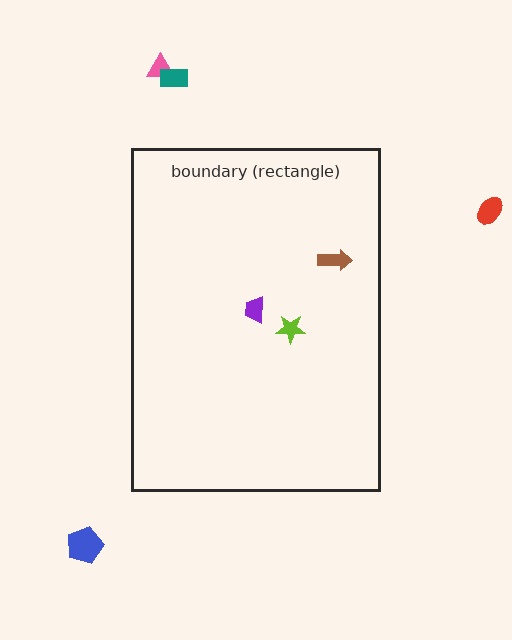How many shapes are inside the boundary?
3 inside, 4 outside.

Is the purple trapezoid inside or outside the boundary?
Inside.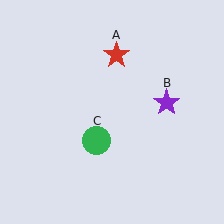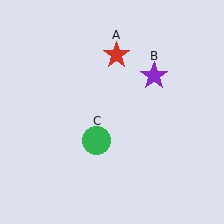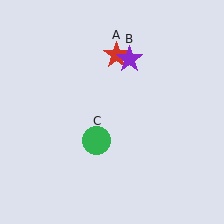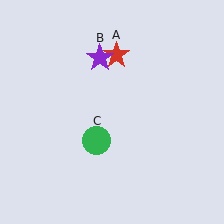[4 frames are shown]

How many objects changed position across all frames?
1 object changed position: purple star (object B).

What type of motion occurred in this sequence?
The purple star (object B) rotated counterclockwise around the center of the scene.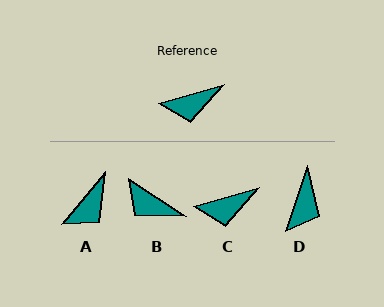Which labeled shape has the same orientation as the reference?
C.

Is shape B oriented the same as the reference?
No, it is off by about 49 degrees.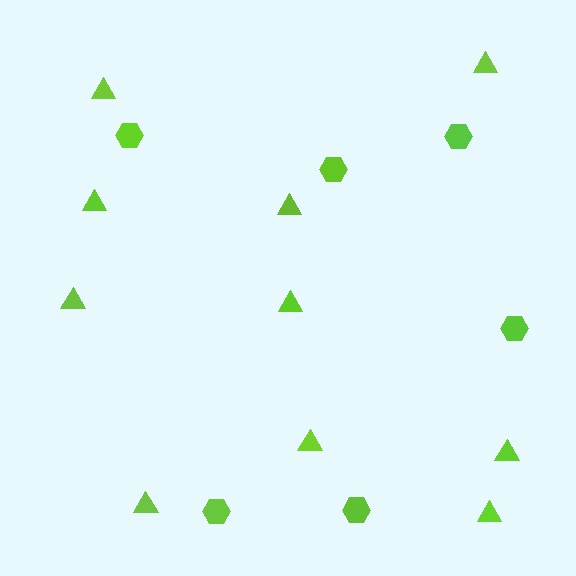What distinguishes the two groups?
There are 2 groups: one group of triangles (10) and one group of hexagons (6).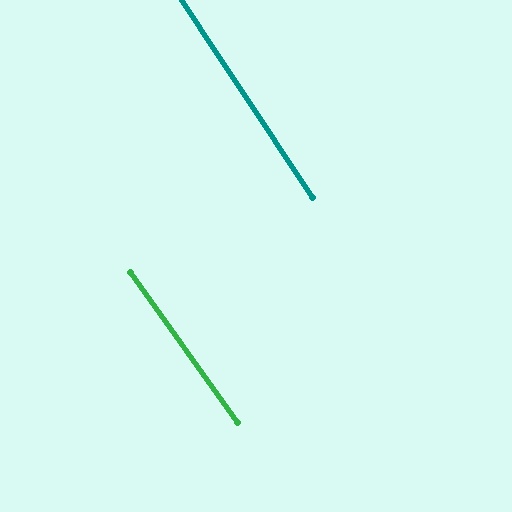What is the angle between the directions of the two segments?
Approximately 2 degrees.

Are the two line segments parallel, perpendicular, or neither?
Parallel — their directions differ by only 1.9°.